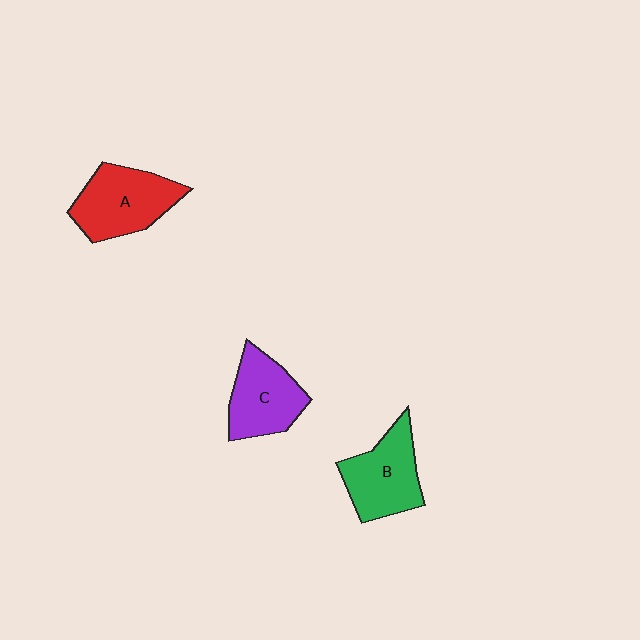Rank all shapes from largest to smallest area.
From largest to smallest: A (red), B (green), C (purple).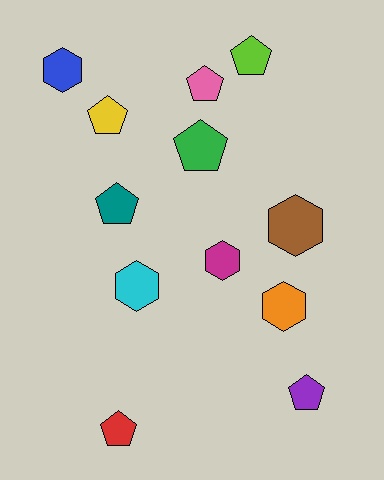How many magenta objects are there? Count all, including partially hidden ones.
There is 1 magenta object.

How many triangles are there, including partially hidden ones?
There are no triangles.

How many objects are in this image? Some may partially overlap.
There are 12 objects.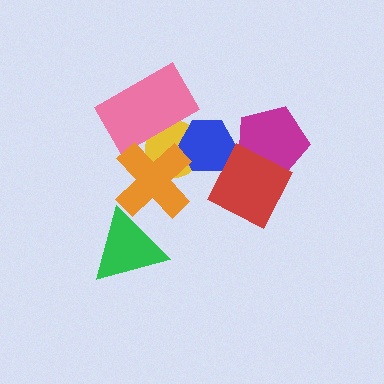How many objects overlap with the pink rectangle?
2 objects overlap with the pink rectangle.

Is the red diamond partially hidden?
No, no other shape covers it.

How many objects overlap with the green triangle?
1 object overlaps with the green triangle.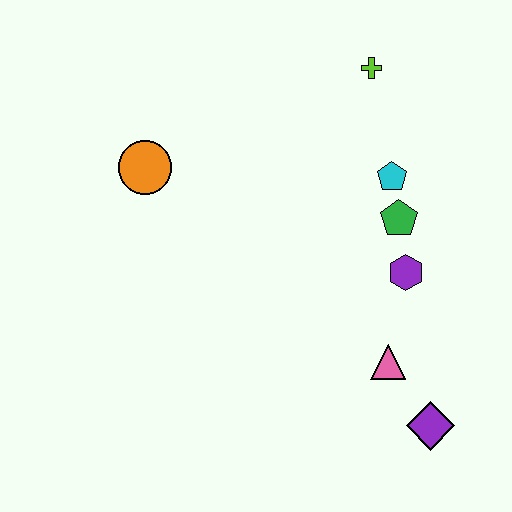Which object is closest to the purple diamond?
The pink triangle is closest to the purple diamond.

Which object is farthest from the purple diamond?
The orange circle is farthest from the purple diamond.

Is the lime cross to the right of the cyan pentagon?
No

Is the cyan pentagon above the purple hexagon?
Yes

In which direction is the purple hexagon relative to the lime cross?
The purple hexagon is below the lime cross.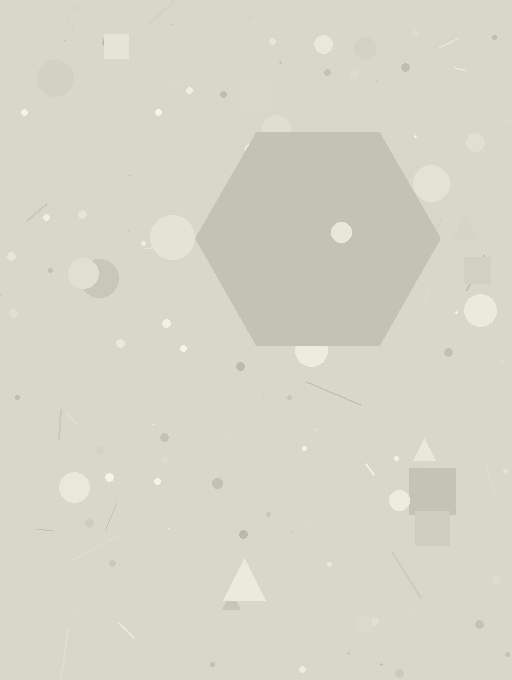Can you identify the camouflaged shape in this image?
The camouflaged shape is a hexagon.